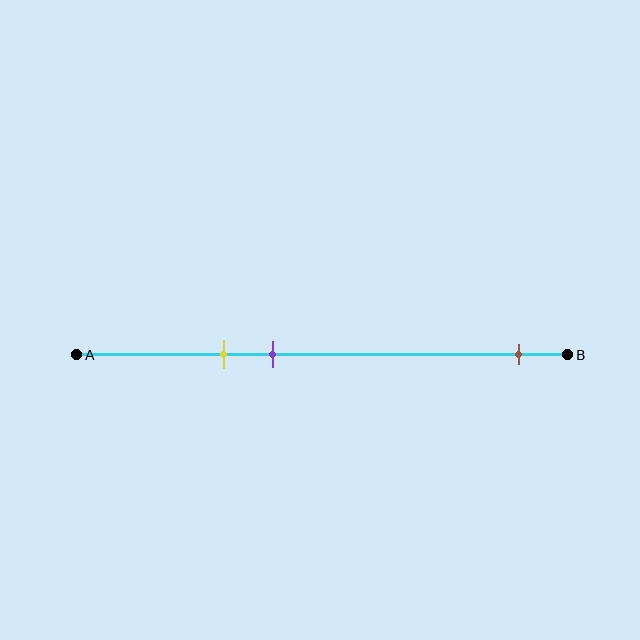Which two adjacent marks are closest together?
The yellow and purple marks are the closest adjacent pair.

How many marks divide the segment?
There are 3 marks dividing the segment.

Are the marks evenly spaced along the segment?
No, the marks are not evenly spaced.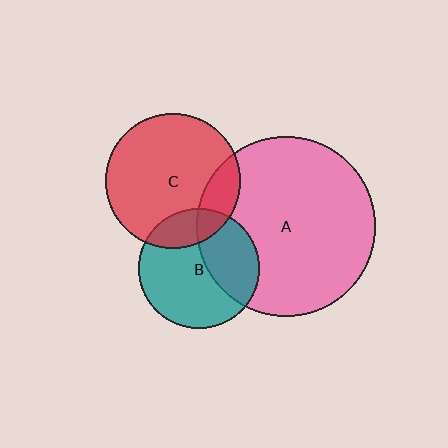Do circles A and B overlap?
Yes.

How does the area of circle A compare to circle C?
Approximately 1.8 times.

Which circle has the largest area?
Circle A (pink).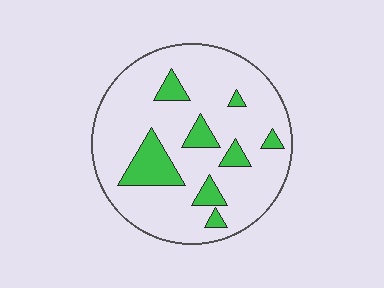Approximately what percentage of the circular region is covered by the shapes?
Approximately 15%.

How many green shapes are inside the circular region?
8.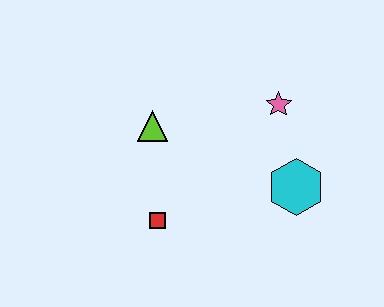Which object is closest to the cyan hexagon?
The pink star is closest to the cyan hexagon.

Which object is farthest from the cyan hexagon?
The lime triangle is farthest from the cyan hexagon.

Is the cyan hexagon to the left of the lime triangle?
No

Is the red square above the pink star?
No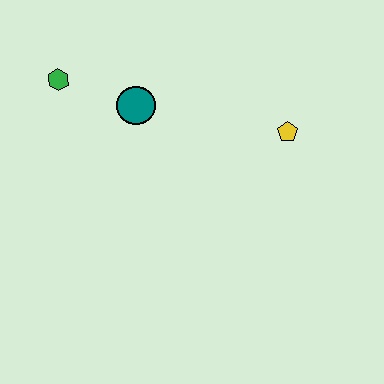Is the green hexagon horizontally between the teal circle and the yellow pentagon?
No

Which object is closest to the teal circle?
The green hexagon is closest to the teal circle.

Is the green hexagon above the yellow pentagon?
Yes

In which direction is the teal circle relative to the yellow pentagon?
The teal circle is to the left of the yellow pentagon.